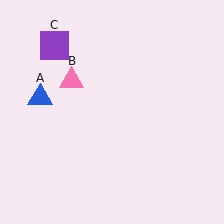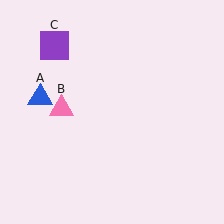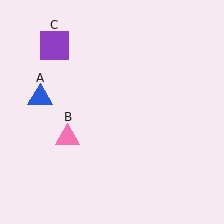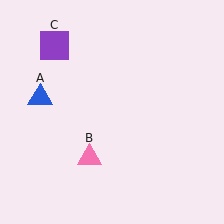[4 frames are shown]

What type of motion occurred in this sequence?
The pink triangle (object B) rotated counterclockwise around the center of the scene.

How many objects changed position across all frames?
1 object changed position: pink triangle (object B).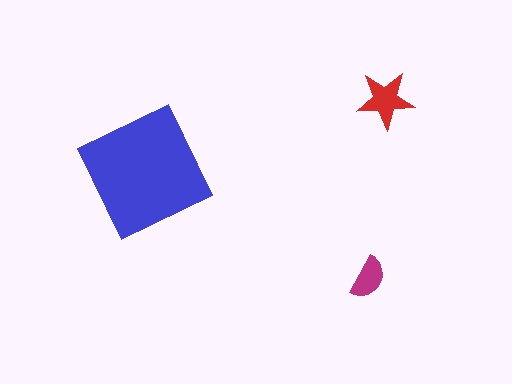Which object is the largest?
The blue square.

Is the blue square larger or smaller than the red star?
Larger.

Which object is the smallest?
The magenta semicircle.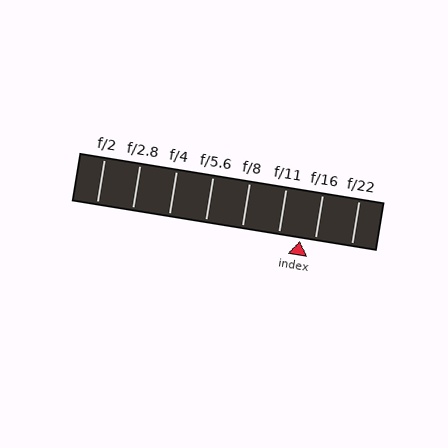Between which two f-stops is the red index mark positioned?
The index mark is between f/11 and f/16.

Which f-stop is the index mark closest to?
The index mark is closest to f/16.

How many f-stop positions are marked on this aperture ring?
There are 8 f-stop positions marked.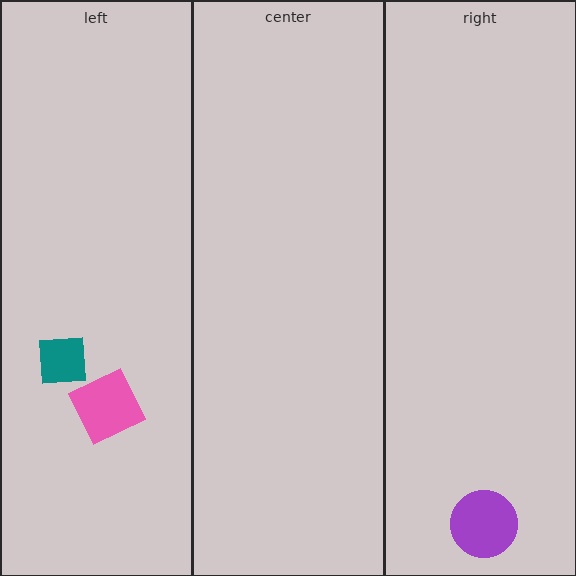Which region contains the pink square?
The left region.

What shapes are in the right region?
The purple circle.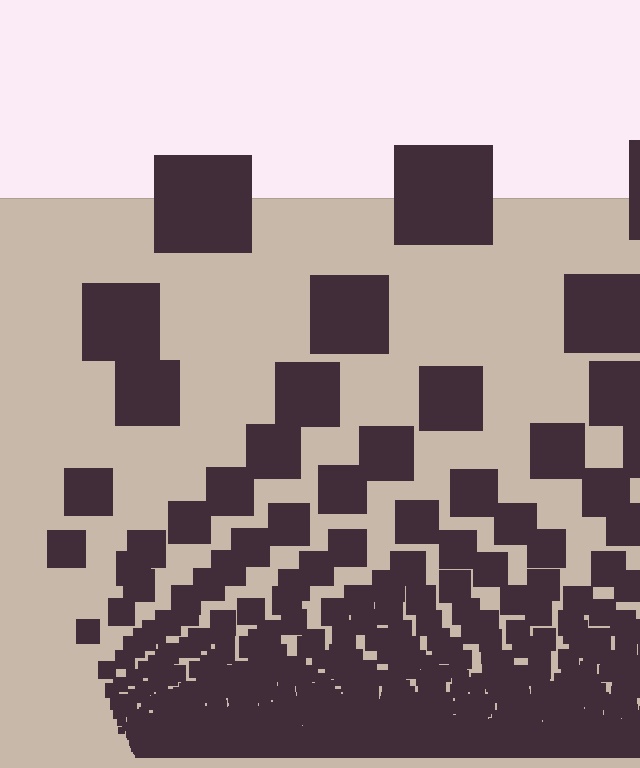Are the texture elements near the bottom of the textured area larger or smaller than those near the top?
Smaller. The gradient is inverted — elements near the bottom are smaller and denser.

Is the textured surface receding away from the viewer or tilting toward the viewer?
The surface appears to tilt toward the viewer. Texture elements get larger and sparser toward the top.